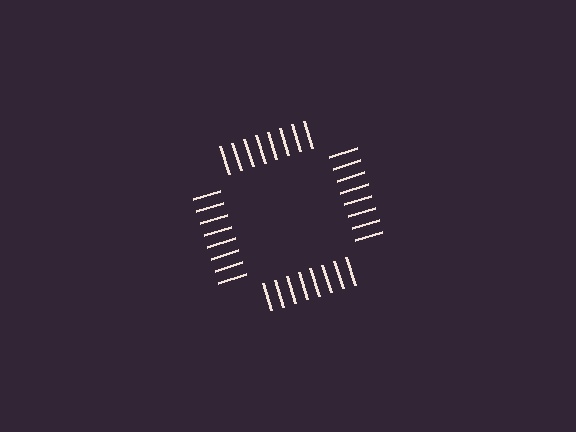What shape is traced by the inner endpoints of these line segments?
An illusory square — the line segments terminate on its edges but no continuous stroke is drawn.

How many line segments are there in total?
32 — 8 along each of the 4 edges.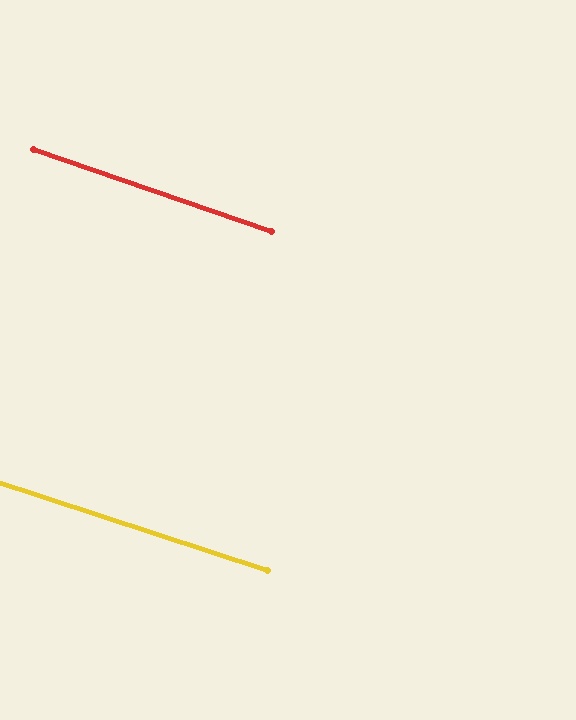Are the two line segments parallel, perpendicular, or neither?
Parallel — their directions differ by only 0.9°.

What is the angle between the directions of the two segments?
Approximately 1 degree.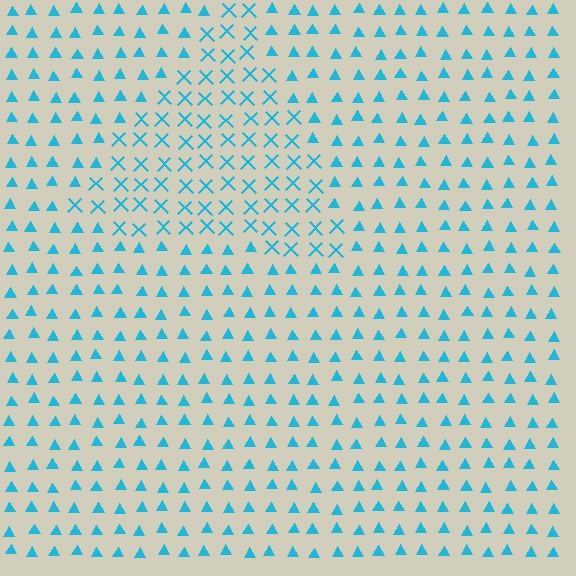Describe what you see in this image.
The image is filled with small cyan elements arranged in a uniform grid. A triangle-shaped region contains X marks, while the surrounding area contains triangles. The boundary is defined purely by the change in element shape.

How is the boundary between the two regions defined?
The boundary is defined by a change in element shape: X marks inside vs. triangles outside. All elements share the same color and spacing.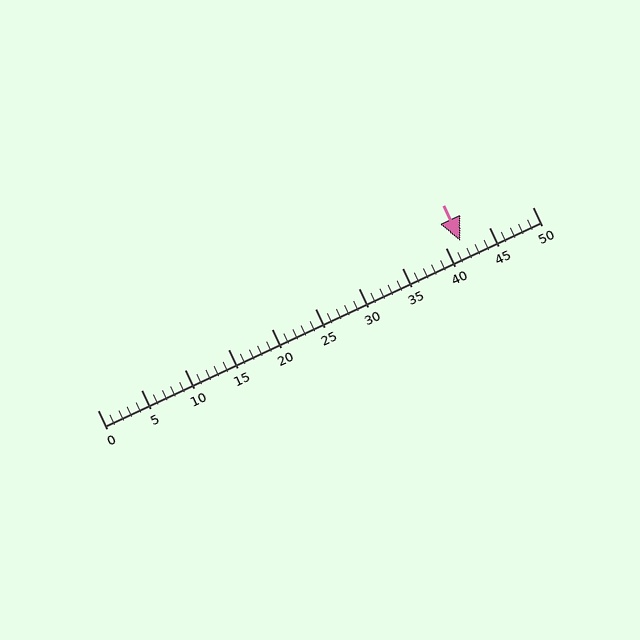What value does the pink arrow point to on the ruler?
The pink arrow points to approximately 42.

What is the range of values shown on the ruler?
The ruler shows values from 0 to 50.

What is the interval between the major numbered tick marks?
The major tick marks are spaced 5 units apart.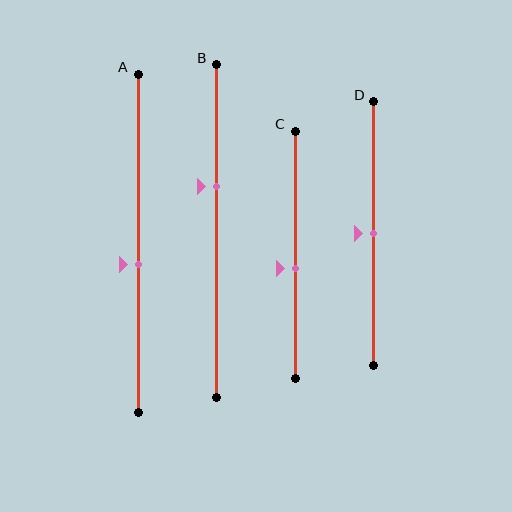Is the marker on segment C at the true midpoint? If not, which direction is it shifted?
No, the marker on segment C is shifted downward by about 5% of the segment length.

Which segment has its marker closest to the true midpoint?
Segment D has its marker closest to the true midpoint.